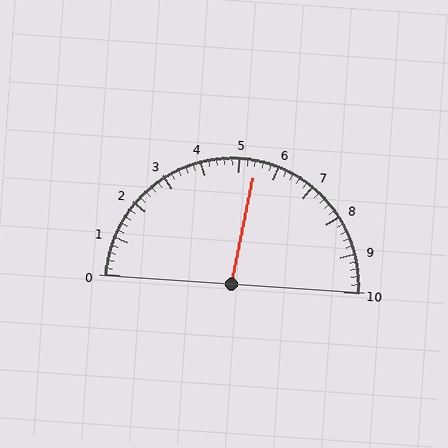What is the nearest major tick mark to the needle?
The nearest major tick mark is 5.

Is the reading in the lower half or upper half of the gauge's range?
The reading is in the upper half of the range (0 to 10).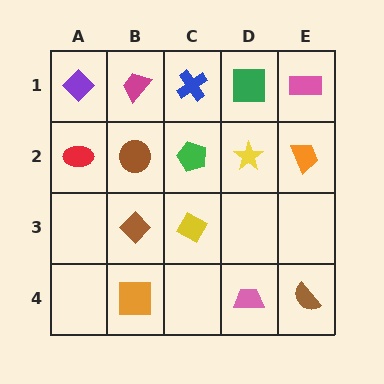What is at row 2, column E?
An orange trapezoid.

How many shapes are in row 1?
5 shapes.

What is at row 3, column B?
A brown diamond.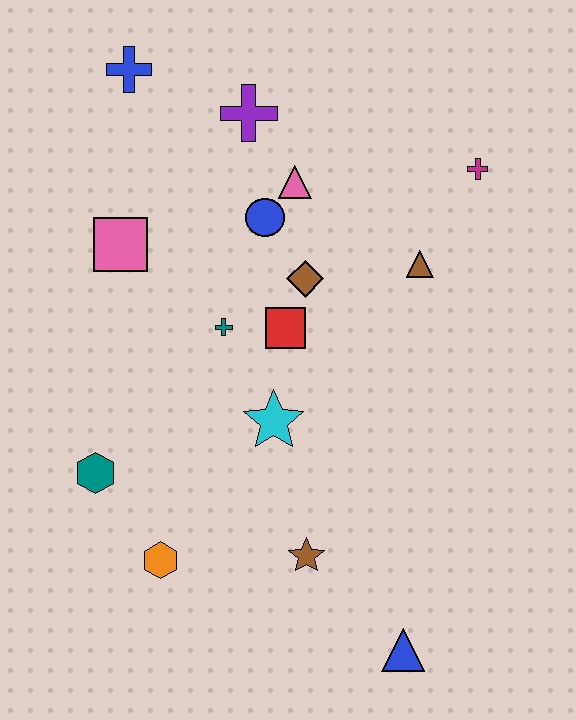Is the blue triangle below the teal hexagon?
Yes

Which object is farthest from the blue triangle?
The blue cross is farthest from the blue triangle.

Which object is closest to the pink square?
The teal cross is closest to the pink square.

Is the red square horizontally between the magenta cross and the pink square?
Yes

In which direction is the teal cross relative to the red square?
The teal cross is to the left of the red square.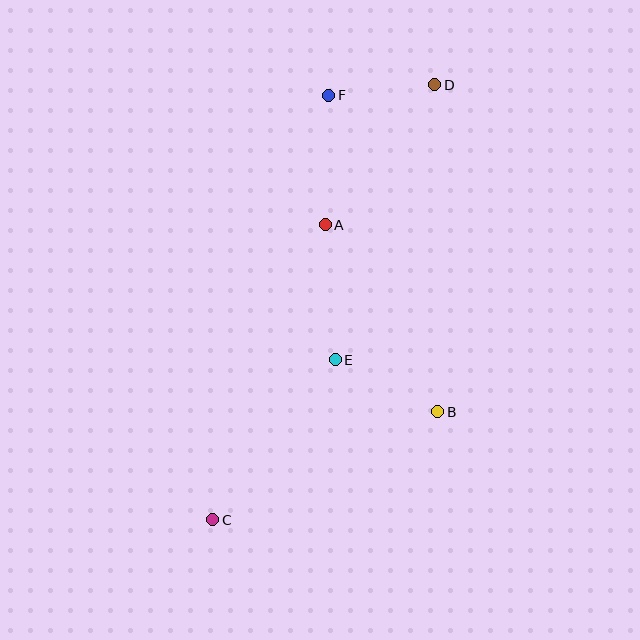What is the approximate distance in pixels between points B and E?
The distance between B and E is approximately 115 pixels.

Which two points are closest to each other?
Points D and F are closest to each other.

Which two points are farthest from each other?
Points C and D are farthest from each other.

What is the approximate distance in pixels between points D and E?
The distance between D and E is approximately 292 pixels.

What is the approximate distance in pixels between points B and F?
The distance between B and F is approximately 335 pixels.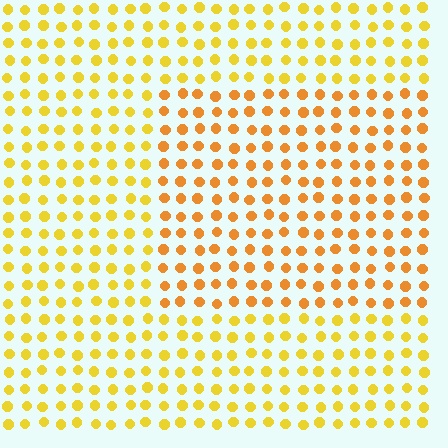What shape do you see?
I see a rectangle.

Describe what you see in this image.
The image is filled with small yellow elements in a uniform arrangement. A rectangle-shaped region is visible where the elements are tinted to a slightly different hue, forming a subtle color boundary.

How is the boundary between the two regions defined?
The boundary is defined purely by a slight shift in hue (about 23 degrees). Spacing, size, and orientation are identical on both sides.